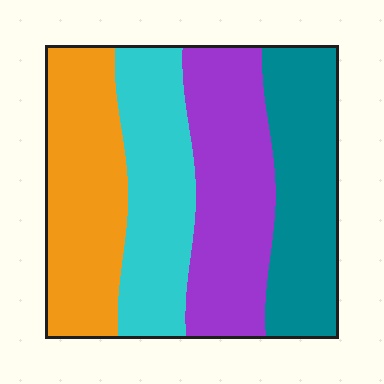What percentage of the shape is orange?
Orange takes up between a quarter and a half of the shape.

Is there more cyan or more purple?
Purple.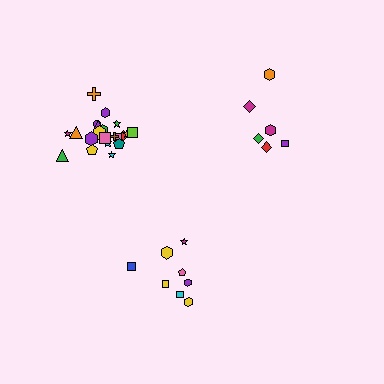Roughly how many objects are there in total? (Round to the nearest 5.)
Roughly 35 objects in total.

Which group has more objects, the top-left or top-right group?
The top-left group.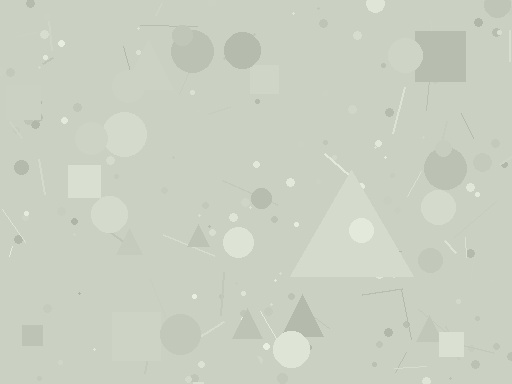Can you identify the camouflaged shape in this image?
The camouflaged shape is a triangle.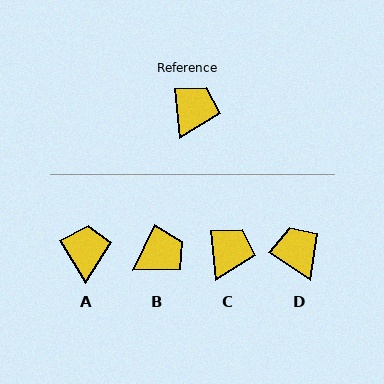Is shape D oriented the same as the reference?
No, it is off by about 50 degrees.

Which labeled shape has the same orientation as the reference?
C.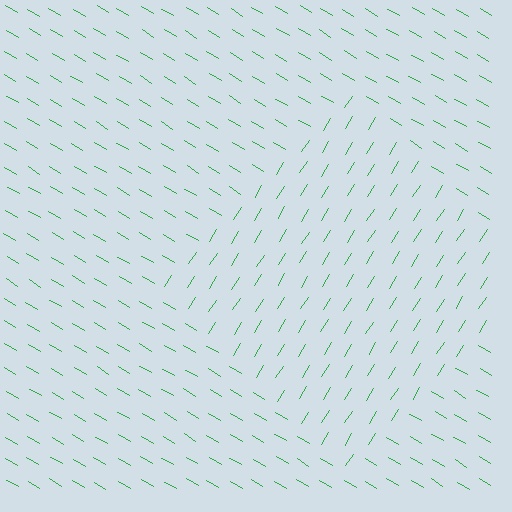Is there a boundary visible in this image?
Yes, there is a texture boundary formed by a change in line orientation.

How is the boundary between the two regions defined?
The boundary is defined purely by a change in line orientation (approximately 88 degrees difference). All lines are the same color and thickness.